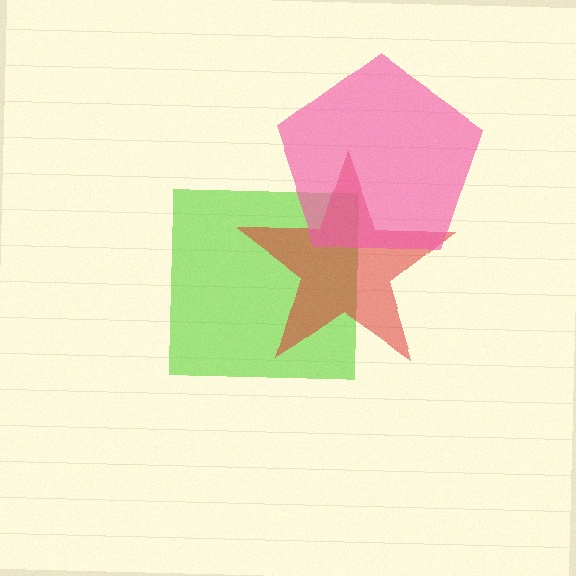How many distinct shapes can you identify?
There are 3 distinct shapes: a lime square, a red star, a pink pentagon.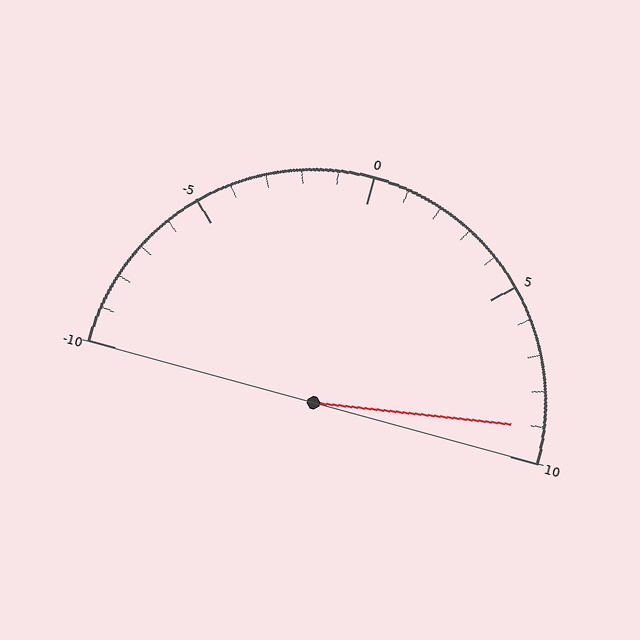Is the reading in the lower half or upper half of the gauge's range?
The reading is in the upper half of the range (-10 to 10).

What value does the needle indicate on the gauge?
The needle indicates approximately 9.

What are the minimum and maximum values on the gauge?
The gauge ranges from -10 to 10.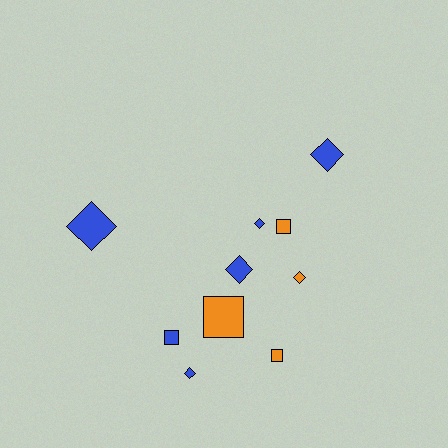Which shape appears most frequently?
Diamond, with 6 objects.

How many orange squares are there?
There are 3 orange squares.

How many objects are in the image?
There are 10 objects.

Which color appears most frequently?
Blue, with 6 objects.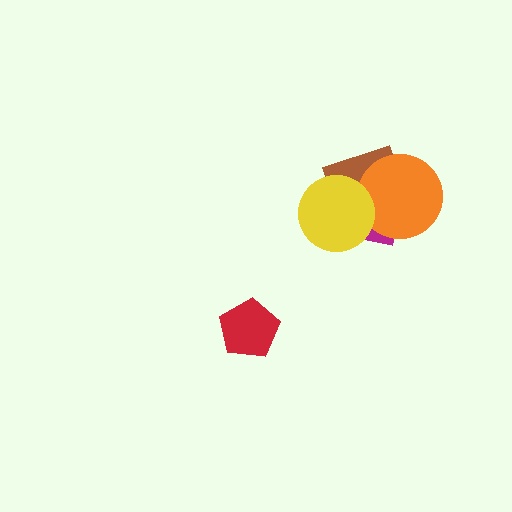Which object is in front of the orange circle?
The yellow circle is in front of the orange circle.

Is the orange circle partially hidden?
Yes, it is partially covered by another shape.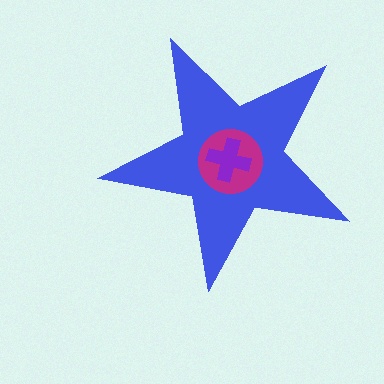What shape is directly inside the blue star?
The magenta circle.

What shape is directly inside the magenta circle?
The purple cross.